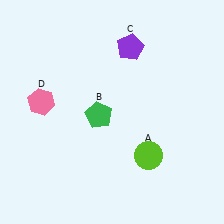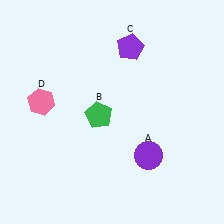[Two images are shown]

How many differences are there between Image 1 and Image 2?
There is 1 difference between the two images.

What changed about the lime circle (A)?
In Image 1, A is lime. In Image 2, it changed to purple.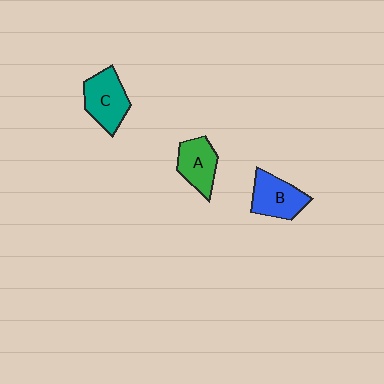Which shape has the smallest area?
Shape A (green).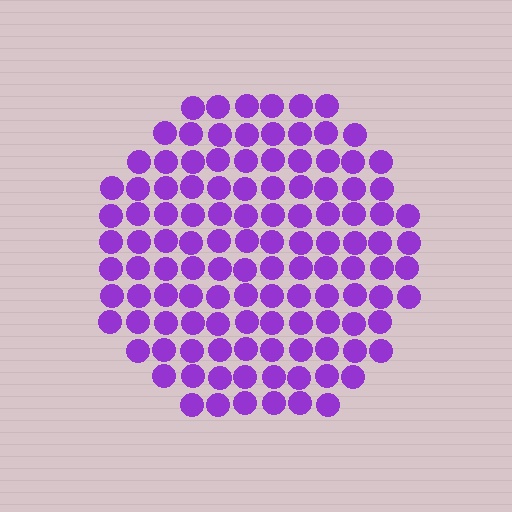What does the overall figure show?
The overall figure shows a circle.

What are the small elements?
The small elements are circles.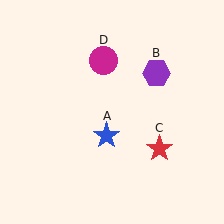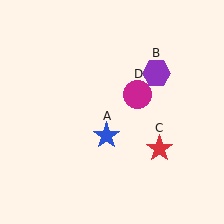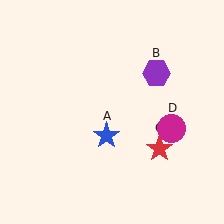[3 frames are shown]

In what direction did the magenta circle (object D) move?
The magenta circle (object D) moved down and to the right.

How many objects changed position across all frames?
1 object changed position: magenta circle (object D).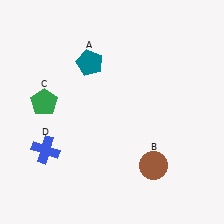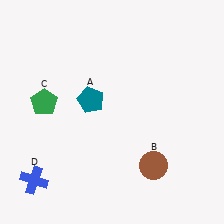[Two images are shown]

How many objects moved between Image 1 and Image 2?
2 objects moved between the two images.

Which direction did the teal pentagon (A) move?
The teal pentagon (A) moved down.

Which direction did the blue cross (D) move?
The blue cross (D) moved down.